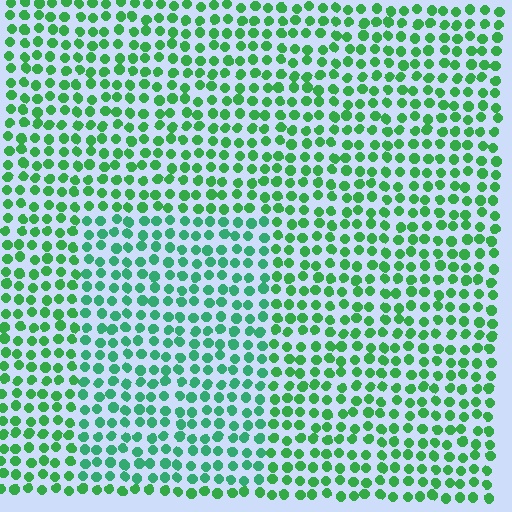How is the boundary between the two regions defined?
The boundary is defined purely by a slight shift in hue (about 23 degrees). Spacing, size, and orientation are identical on both sides.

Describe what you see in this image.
The image is filled with small green elements in a uniform arrangement. A rectangle-shaped region is visible where the elements are tinted to a slightly different hue, forming a subtle color boundary.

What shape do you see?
I see a rectangle.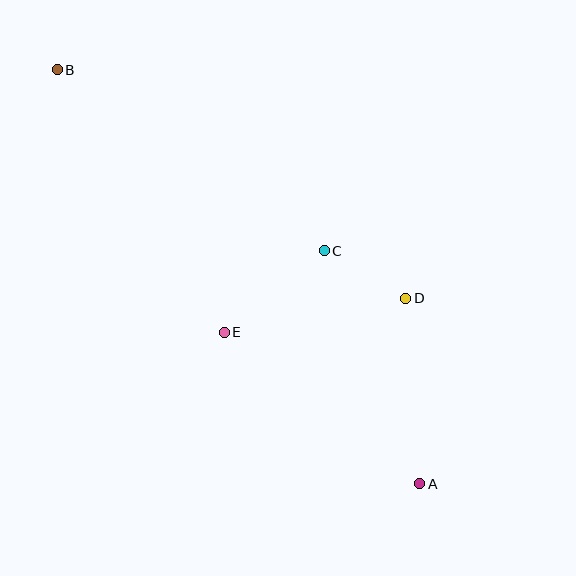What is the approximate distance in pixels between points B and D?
The distance between B and D is approximately 417 pixels.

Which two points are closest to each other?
Points C and D are closest to each other.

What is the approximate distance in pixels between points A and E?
The distance between A and E is approximately 247 pixels.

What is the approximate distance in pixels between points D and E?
The distance between D and E is approximately 184 pixels.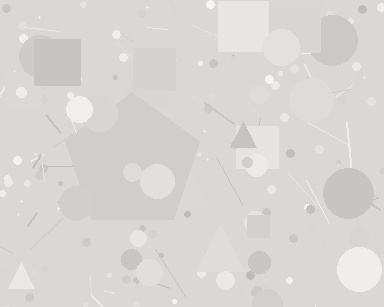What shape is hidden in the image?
A pentagon is hidden in the image.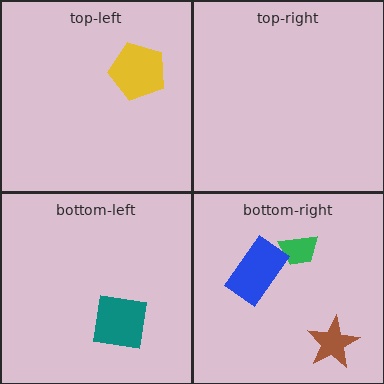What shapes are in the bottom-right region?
The green trapezoid, the brown star, the blue rectangle.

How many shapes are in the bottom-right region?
3.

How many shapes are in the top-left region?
1.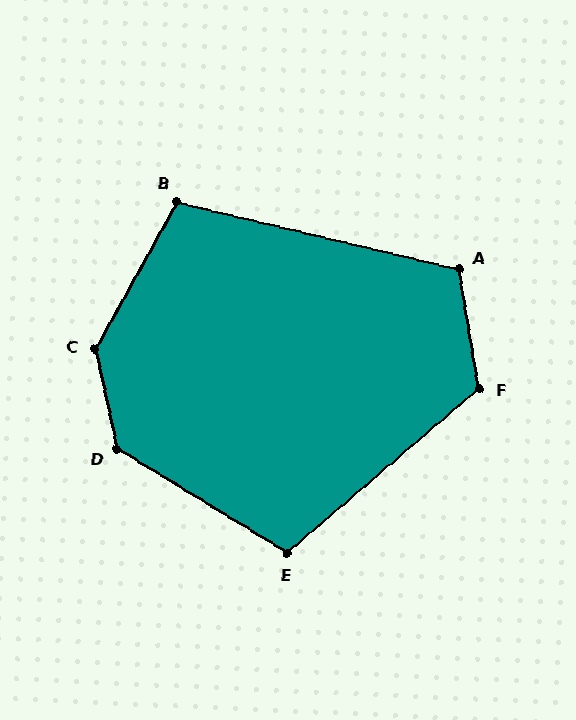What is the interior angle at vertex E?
Approximately 108 degrees (obtuse).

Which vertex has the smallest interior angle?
B, at approximately 106 degrees.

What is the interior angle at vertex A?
Approximately 113 degrees (obtuse).